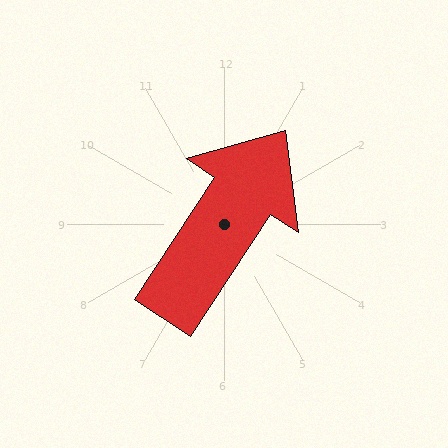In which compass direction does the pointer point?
Northeast.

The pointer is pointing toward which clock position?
Roughly 1 o'clock.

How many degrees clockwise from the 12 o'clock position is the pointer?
Approximately 33 degrees.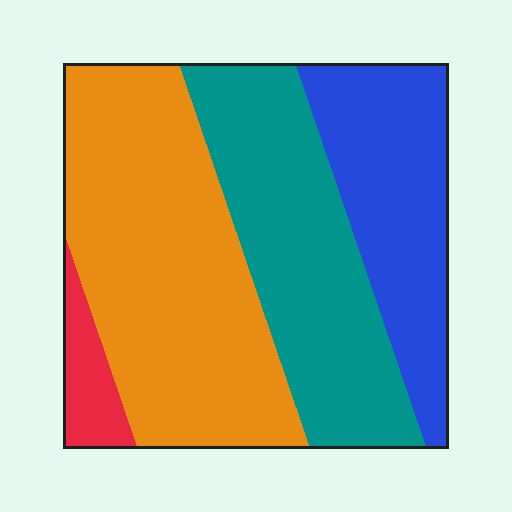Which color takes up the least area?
Red, at roughly 5%.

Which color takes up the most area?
Orange, at roughly 40%.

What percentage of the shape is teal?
Teal covers about 30% of the shape.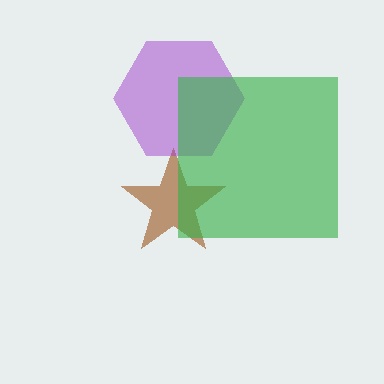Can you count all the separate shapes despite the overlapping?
Yes, there are 3 separate shapes.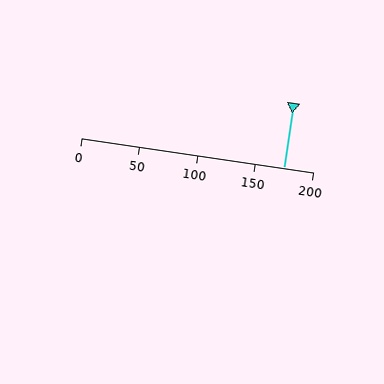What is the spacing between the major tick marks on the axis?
The major ticks are spaced 50 apart.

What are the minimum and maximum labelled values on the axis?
The axis runs from 0 to 200.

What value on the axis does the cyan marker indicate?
The marker indicates approximately 175.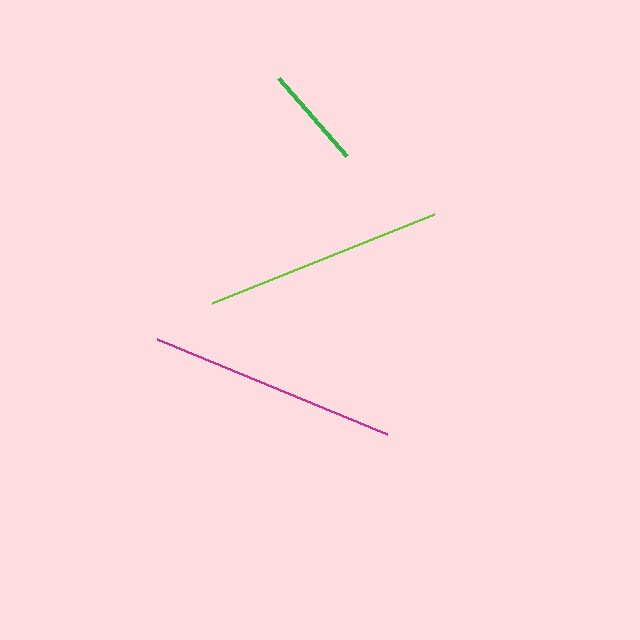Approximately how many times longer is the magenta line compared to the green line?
The magenta line is approximately 2.4 times the length of the green line.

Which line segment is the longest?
The magenta line is the longest at approximately 249 pixels.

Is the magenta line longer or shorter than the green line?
The magenta line is longer than the green line.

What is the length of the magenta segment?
The magenta segment is approximately 249 pixels long.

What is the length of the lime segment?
The lime segment is approximately 239 pixels long.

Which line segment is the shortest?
The green line is the shortest at approximately 103 pixels.